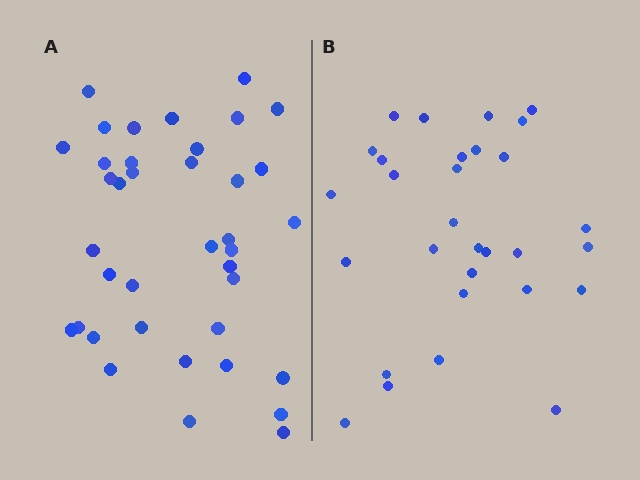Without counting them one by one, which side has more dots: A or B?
Region A (the left region) has more dots.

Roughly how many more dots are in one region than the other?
Region A has roughly 8 or so more dots than region B.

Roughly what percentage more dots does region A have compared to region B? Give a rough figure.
About 25% more.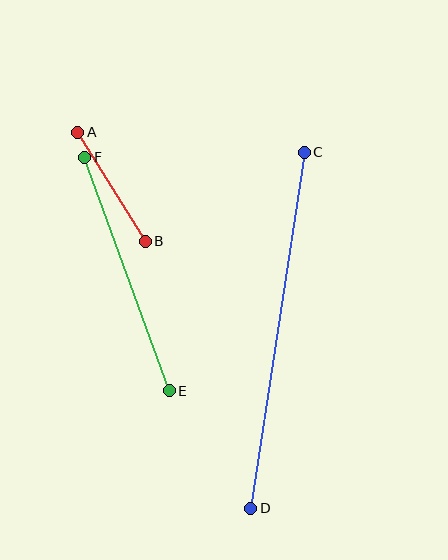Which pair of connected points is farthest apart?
Points C and D are farthest apart.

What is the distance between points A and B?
The distance is approximately 128 pixels.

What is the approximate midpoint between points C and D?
The midpoint is at approximately (278, 330) pixels.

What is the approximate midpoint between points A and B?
The midpoint is at approximately (112, 187) pixels.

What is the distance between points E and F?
The distance is approximately 248 pixels.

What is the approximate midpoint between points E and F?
The midpoint is at approximately (127, 274) pixels.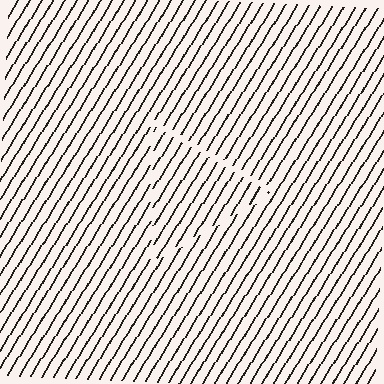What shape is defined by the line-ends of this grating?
An illusory triangle. The interior of the shape contains the same grating, shifted by half a period — the contour is defined by the phase discontinuity where line-ends from the inner and outer gratings abut.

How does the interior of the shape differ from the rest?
The interior of the shape contains the same grating, shifted by half a period — the contour is defined by the phase discontinuity where line-ends from the inner and outer gratings abut.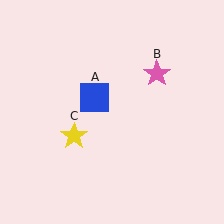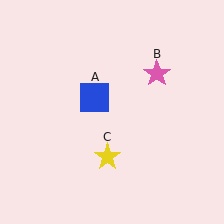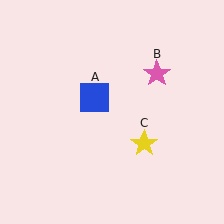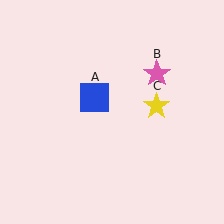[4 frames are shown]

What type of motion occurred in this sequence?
The yellow star (object C) rotated counterclockwise around the center of the scene.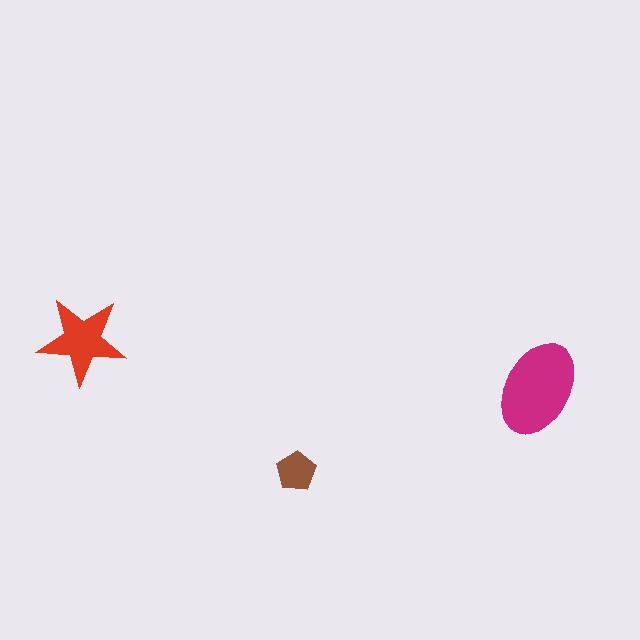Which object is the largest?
The magenta ellipse.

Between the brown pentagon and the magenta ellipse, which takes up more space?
The magenta ellipse.